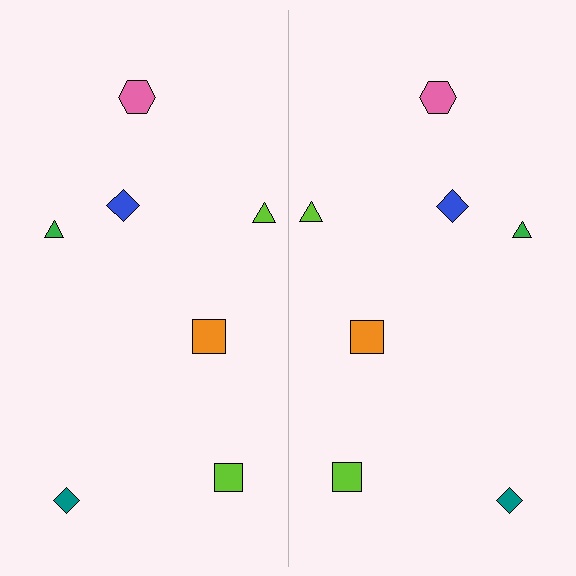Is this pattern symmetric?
Yes, this pattern has bilateral (reflection) symmetry.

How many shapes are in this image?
There are 14 shapes in this image.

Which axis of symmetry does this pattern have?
The pattern has a vertical axis of symmetry running through the center of the image.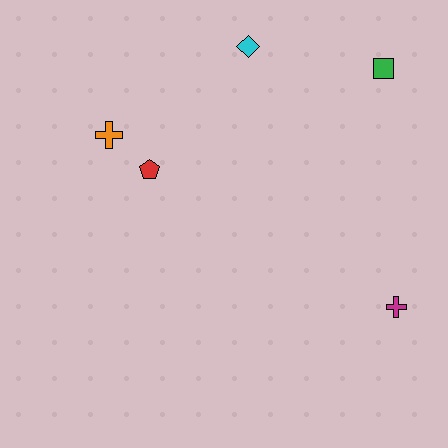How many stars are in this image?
There are no stars.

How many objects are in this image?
There are 5 objects.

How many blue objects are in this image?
There are no blue objects.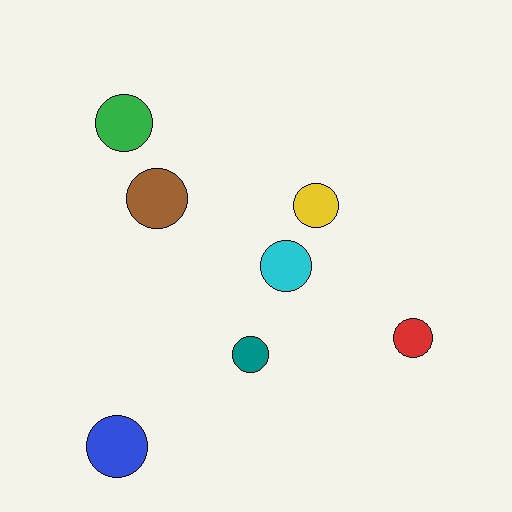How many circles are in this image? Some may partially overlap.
There are 7 circles.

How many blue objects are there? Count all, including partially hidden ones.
There is 1 blue object.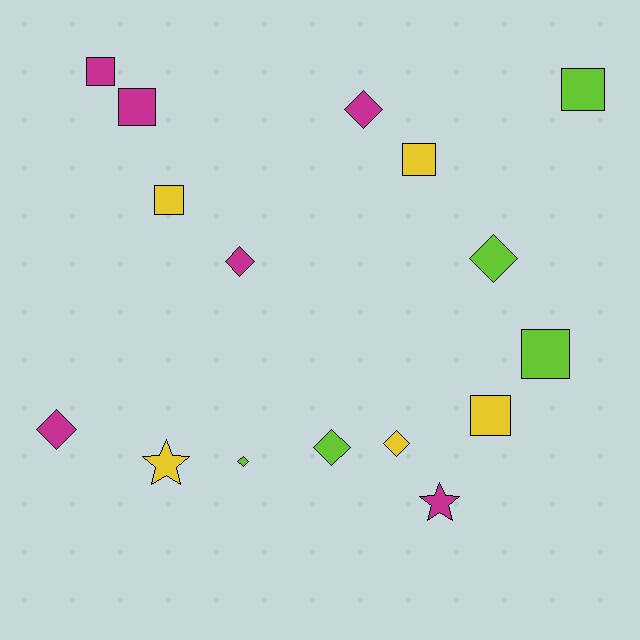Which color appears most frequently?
Magenta, with 6 objects.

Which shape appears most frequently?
Square, with 7 objects.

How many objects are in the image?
There are 16 objects.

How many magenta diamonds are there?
There are 3 magenta diamonds.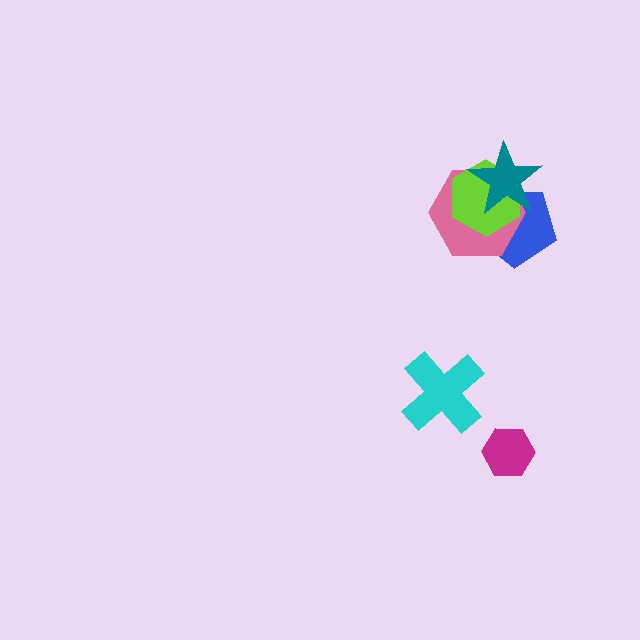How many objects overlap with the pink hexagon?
3 objects overlap with the pink hexagon.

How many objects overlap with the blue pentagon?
3 objects overlap with the blue pentagon.